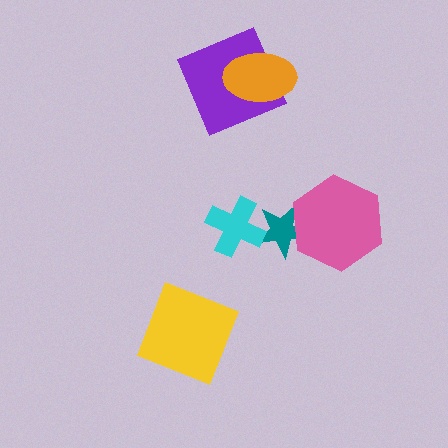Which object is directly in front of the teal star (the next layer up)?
The pink hexagon is directly in front of the teal star.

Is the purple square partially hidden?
Yes, it is partially covered by another shape.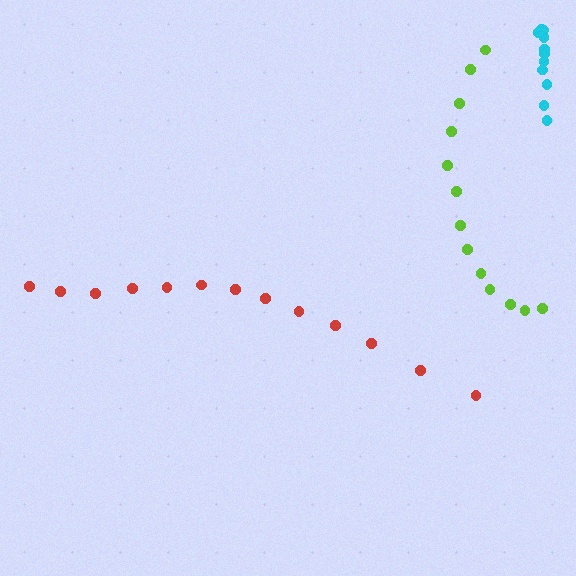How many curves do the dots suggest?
There are 3 distinct paths.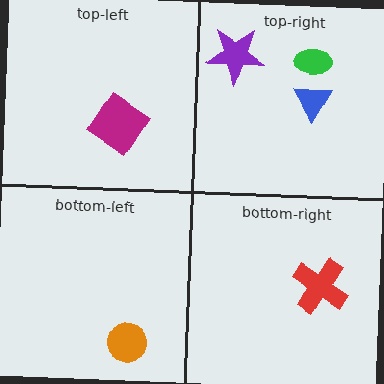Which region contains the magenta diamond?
The top-left region.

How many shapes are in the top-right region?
3.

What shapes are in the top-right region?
The green ellipse, the purple star, the blue triangle.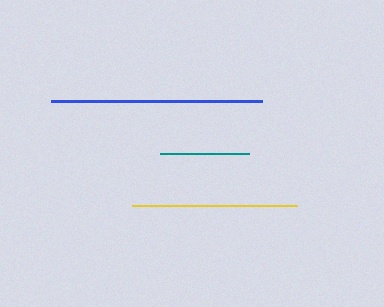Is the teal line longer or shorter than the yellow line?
The yellow line is longer than the teal line.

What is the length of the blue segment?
The blue segment is approximately 211 pixels long.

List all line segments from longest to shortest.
From longest to shortest: blue, yellow, teal.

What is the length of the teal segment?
The teal segment is approximately 89 pixels long.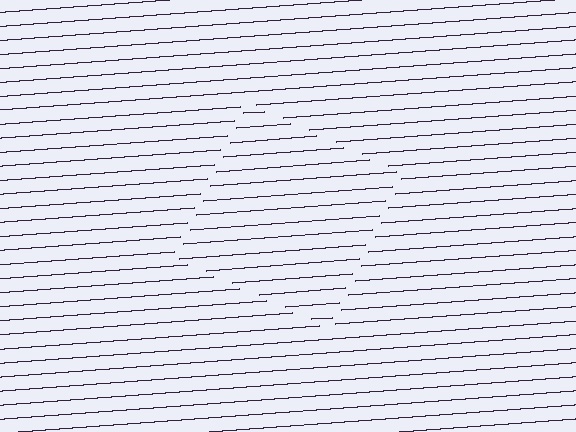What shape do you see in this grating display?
An illusory square. The interior of the shape contains the same grating, shifted by half a period — the contour is defined by the phase discontinuity where line-ends from the inner and outer gratings abut.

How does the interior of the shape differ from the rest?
The interior of the shape contains the same grating, shifted by half a period — the contour is defined by the phase discontinuity where line-ends from the inner and outer gratings abut.